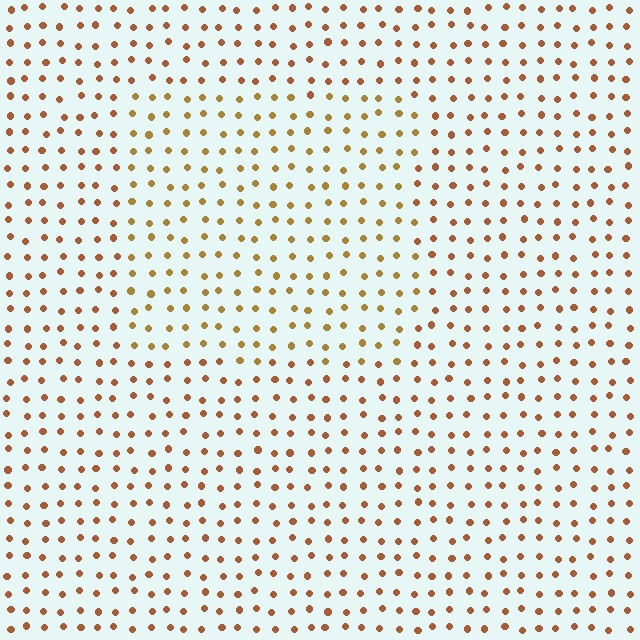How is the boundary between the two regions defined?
The boundary is defined purely by a slight shift in hue (about 23 degrees). Spacing, size, and orientation are identical on both sides.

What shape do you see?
I see a rectangle.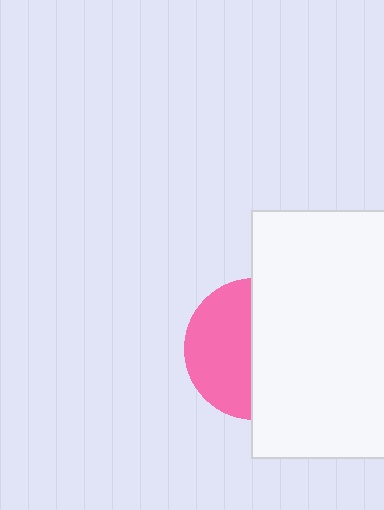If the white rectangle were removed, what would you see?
You would see the complete pink circle.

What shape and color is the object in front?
The object in front is a white rectangle.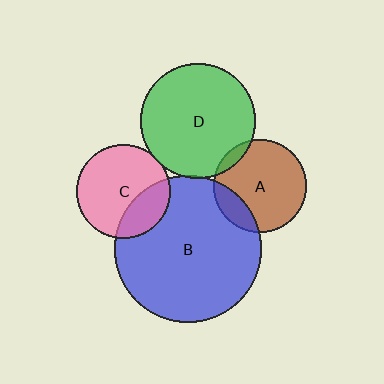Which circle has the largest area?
Circle B (blue).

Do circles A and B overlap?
Yes.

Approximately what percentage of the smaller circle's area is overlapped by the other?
Approximately 15%.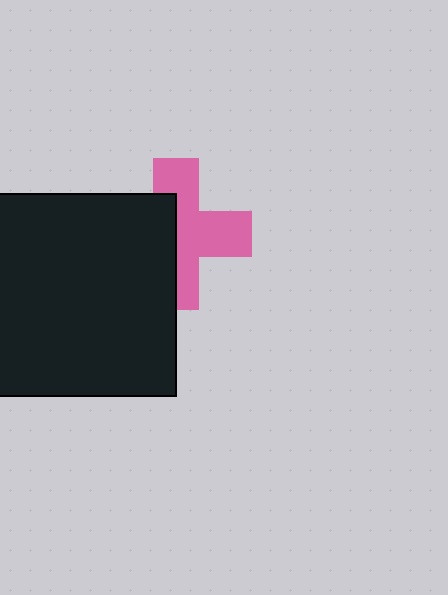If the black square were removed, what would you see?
You would see the complete pink cross.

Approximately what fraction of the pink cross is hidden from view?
Roughly 44% of the pink cross is hidden behind the black square.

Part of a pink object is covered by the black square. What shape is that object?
It is a cross.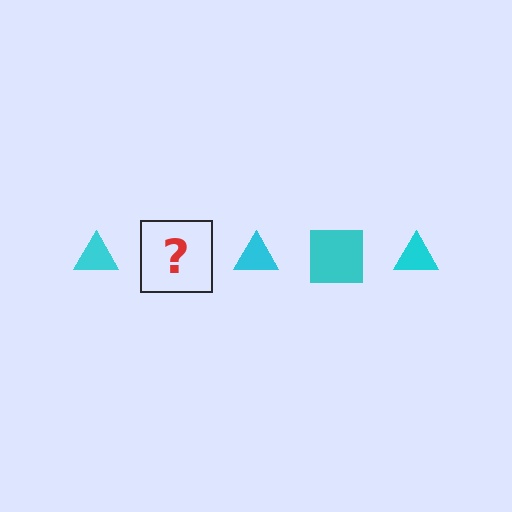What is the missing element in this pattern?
The missing element is a cyan square.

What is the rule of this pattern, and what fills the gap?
The rule is that the pattern cycles through triangle, square shapes in cyan. The gap should be filled with a cyan square.